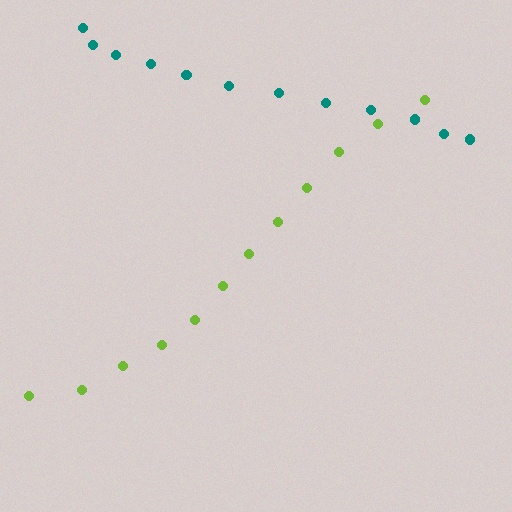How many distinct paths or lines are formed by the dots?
There are 2 distinct paths.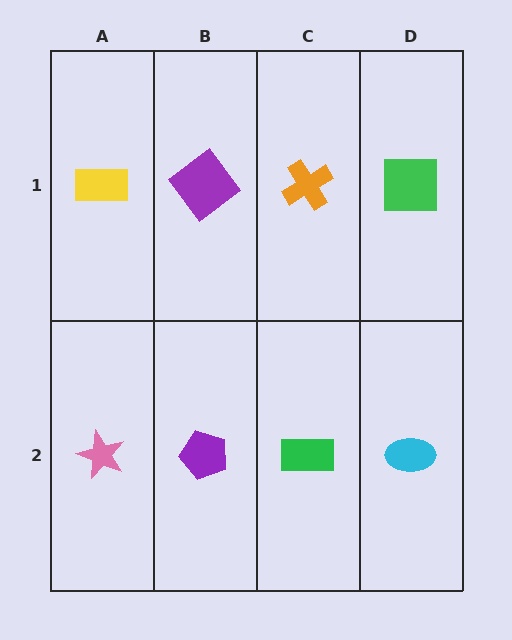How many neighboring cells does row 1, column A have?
2.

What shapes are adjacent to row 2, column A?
A yellow rectangle (row 1, column A), a purple pentagon (row 2, column B).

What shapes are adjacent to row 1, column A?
A pink star (row 2, column A), a purple diamond (row 1, column B).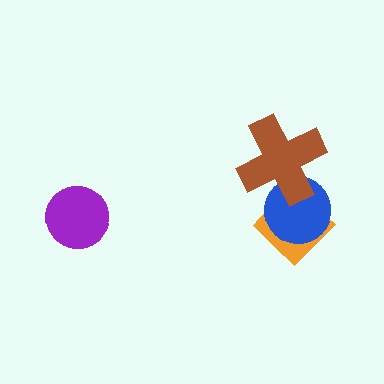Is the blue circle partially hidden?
Yes, it is partially covered by another shape.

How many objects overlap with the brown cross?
2 objects overlap with the brown cross.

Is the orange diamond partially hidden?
Yes, it is partially covered by another shape.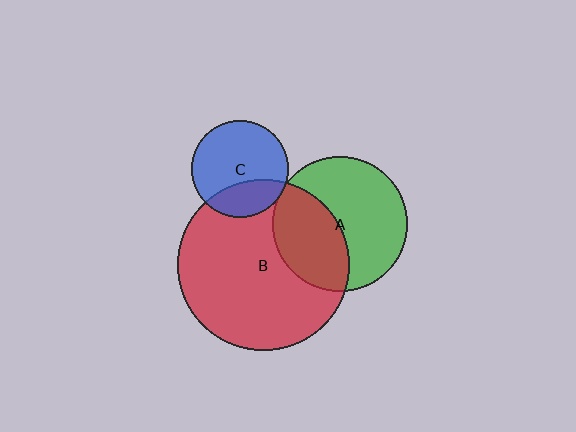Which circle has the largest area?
Circle B (red).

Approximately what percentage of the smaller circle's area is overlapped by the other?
Approximately 40%.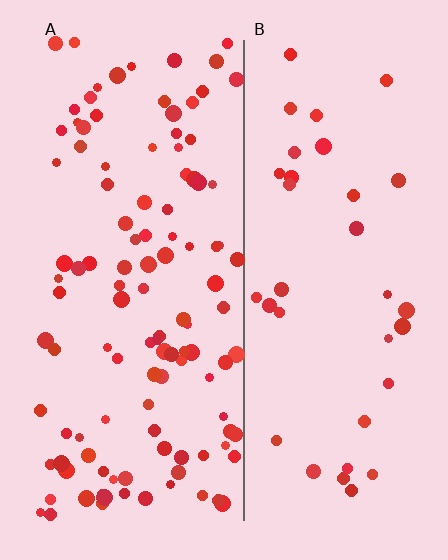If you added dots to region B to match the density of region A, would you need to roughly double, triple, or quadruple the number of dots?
Approximately triple.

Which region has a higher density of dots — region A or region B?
A (the left).